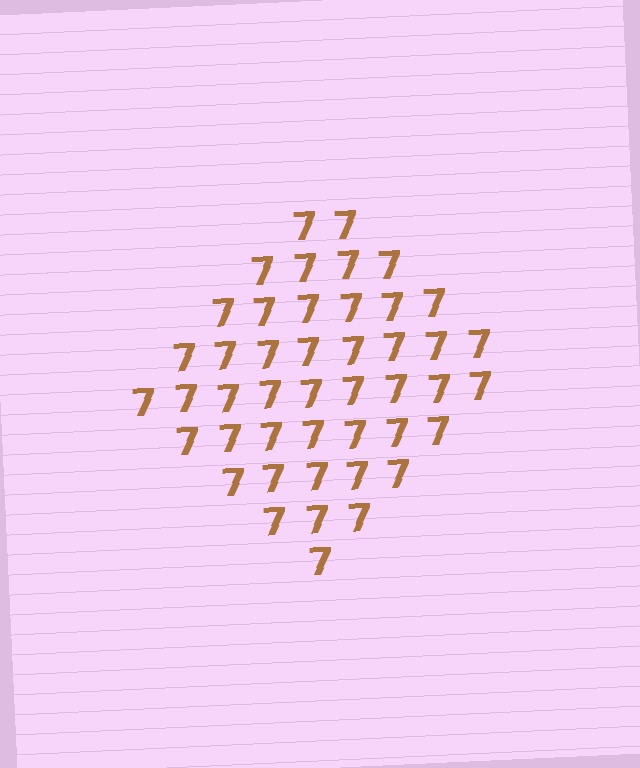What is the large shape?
The large shape is a diamond.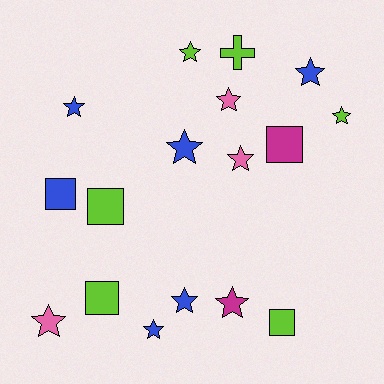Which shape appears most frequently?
Star, with 11 objects.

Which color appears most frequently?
Lime, with 6 objects.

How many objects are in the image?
There are 17 objects.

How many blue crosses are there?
There are no blue crosses.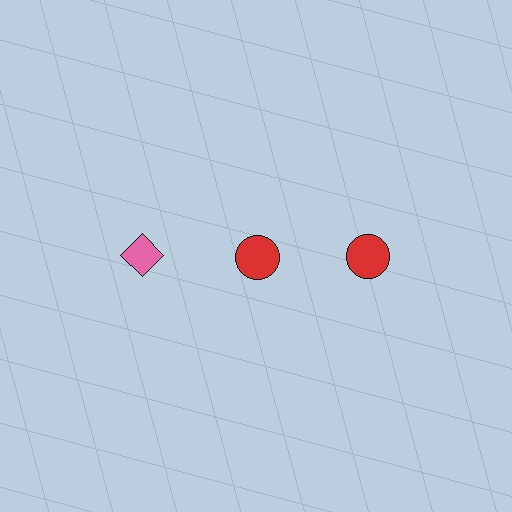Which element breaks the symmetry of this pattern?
The pink diamond in the top row, leftmost column breaks the symmetry. All other shapes are red circles.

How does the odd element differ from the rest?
It differs in both color (pink instead of red) and shape (diamond instead of circle).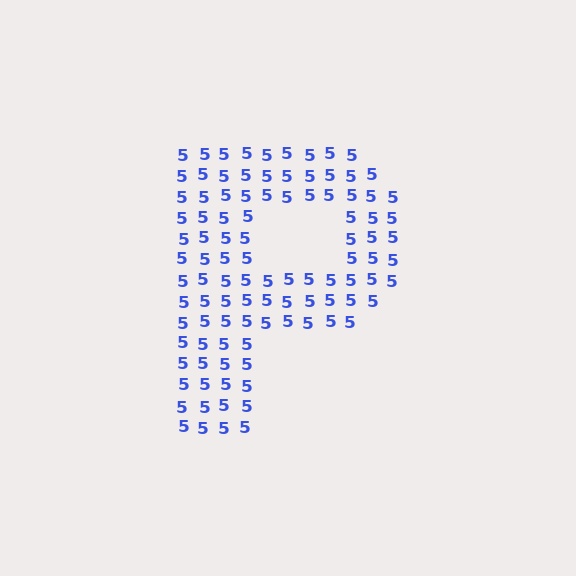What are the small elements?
The small elements are digit 5's.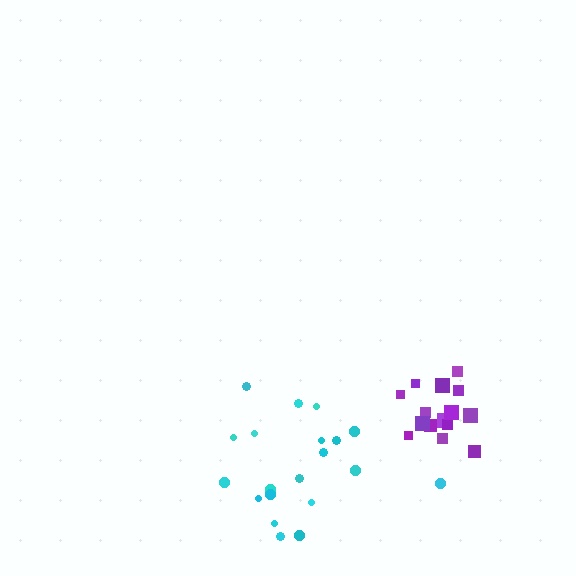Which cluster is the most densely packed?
Purple.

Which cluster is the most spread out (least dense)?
Cyan.